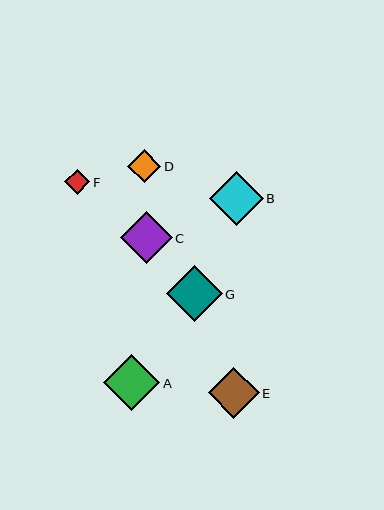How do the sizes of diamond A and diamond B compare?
Diamond A and diamond B are approximately the same size.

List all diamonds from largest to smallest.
From largest to smallest: A, G, B, C, E, D, F.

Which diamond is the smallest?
Diamond F is the smallest with a size of approximately 25 pixels.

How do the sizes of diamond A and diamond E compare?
Diamond A and diamond E are approximately the same size.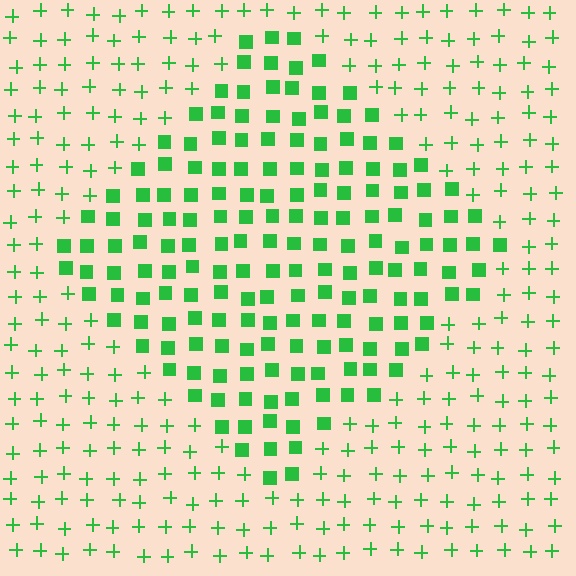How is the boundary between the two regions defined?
The boundary is defined by a change in element shape: squares inside vs. plus signs outside. All elements share the same color and spacing.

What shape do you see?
I see a diamond.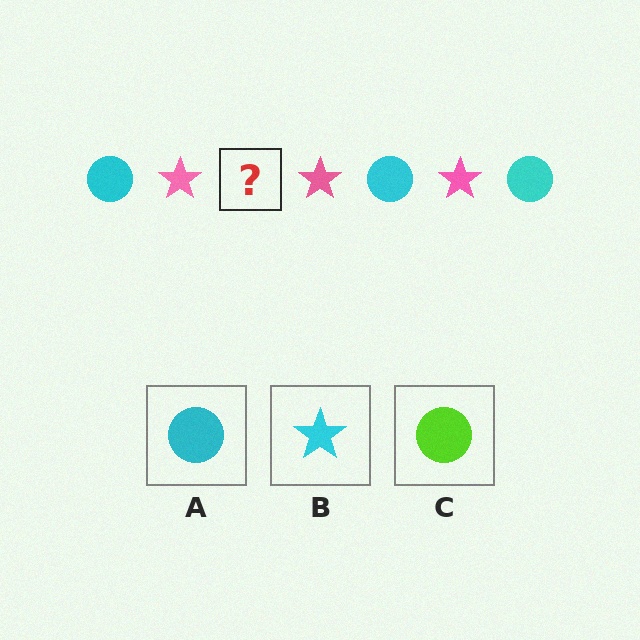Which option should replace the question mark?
Option A.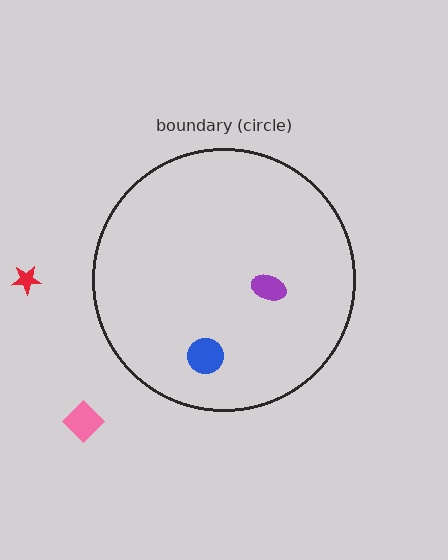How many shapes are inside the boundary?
2 inside, 2 outside.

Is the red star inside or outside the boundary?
Outside.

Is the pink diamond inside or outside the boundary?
Outside.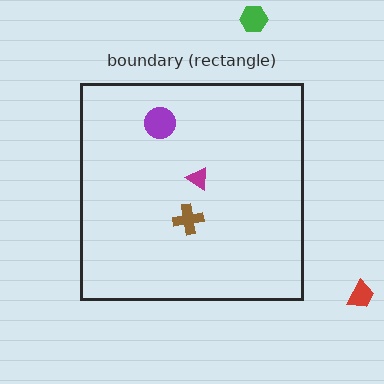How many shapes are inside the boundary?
3 inside, 2 outside.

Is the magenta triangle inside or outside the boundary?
Inside.